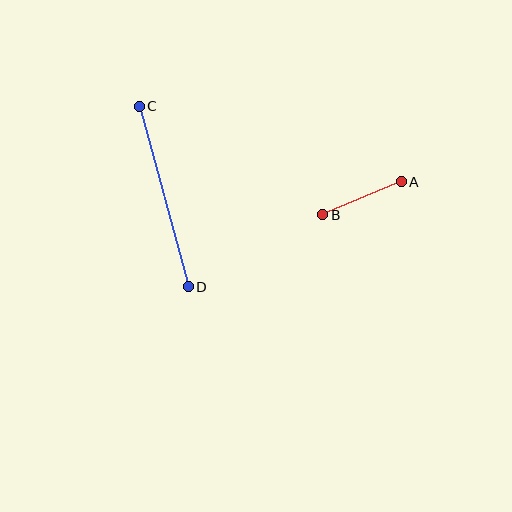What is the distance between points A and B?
The distance is approximately 85 pixels.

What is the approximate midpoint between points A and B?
The midpoint is at approximately (362, 198) pixels.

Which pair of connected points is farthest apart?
Points C and D are farthest apart.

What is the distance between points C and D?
The distance is approximately 187 pixels.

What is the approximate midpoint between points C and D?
The midpoint is at approximately (164, 196) pixels.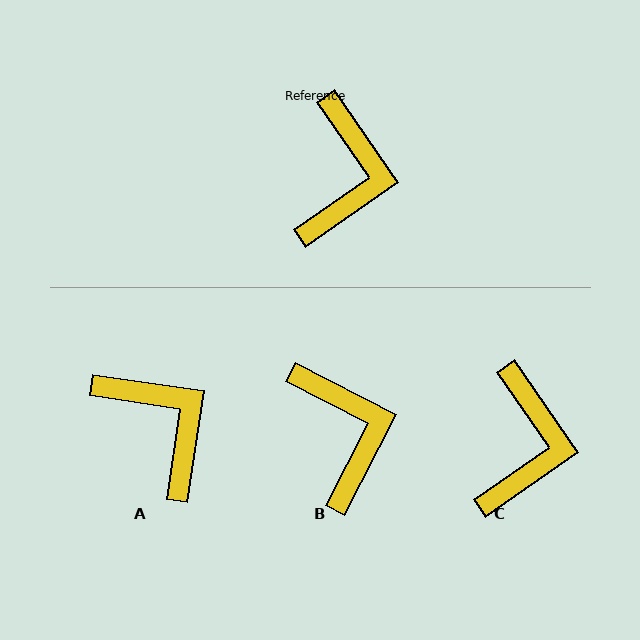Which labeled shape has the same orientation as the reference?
C.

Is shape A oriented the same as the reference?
No, it is off by about 47 degrees.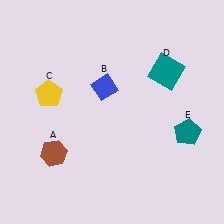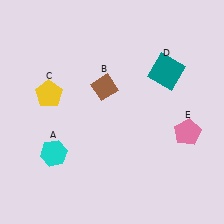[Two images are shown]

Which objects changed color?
A changed from brown to cyan. B changed from blue to brown. E changed from teal to pink.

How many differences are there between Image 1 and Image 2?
There are 3 differences between the two images.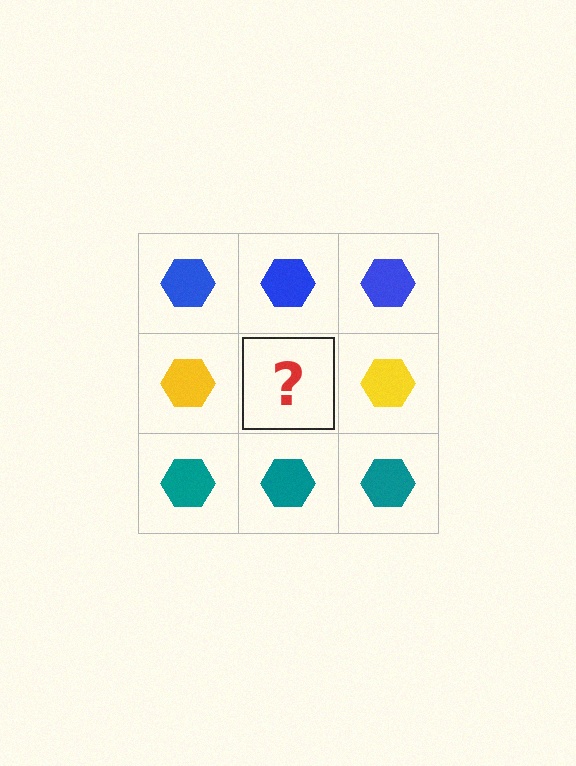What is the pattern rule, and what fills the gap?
The rule is that each row has a consistent color. The gap should be filled with a yellow hexagon.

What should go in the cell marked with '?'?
The missing cell should contain a yellow hexagon.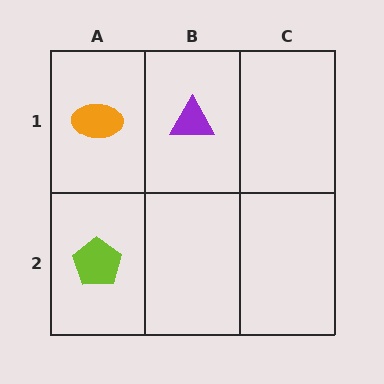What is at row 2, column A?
A lime pentagon.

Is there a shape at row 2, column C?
No, that cell is empty.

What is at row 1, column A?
An orange ellipse.